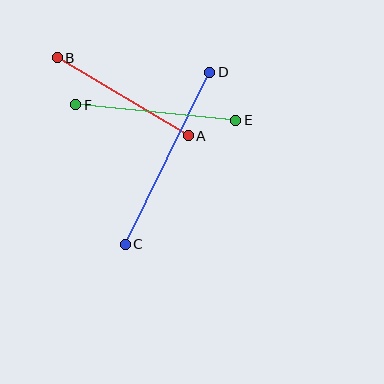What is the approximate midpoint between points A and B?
The midpoint is at approximately (123, 97) pixels.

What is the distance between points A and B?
The distance is approximately 153 pixels.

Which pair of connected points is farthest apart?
Points C and D are farthest apart.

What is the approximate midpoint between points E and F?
The midpoint is at approximately (156, 113) pixels.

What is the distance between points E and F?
The distance is approximately 160 pixels.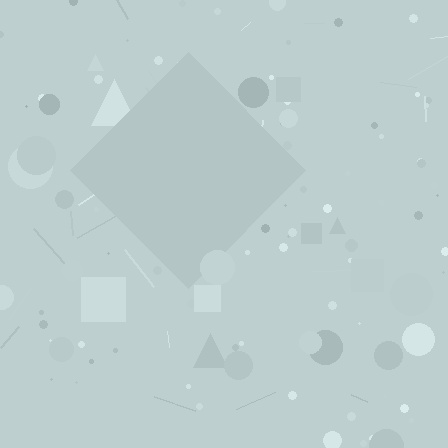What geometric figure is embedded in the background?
A diamond is embedded in the background.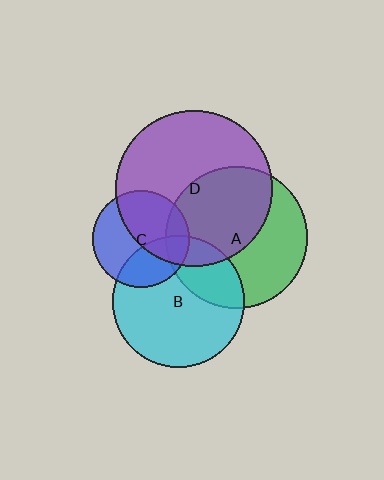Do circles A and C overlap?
Yes.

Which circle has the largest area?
Circle D (purple).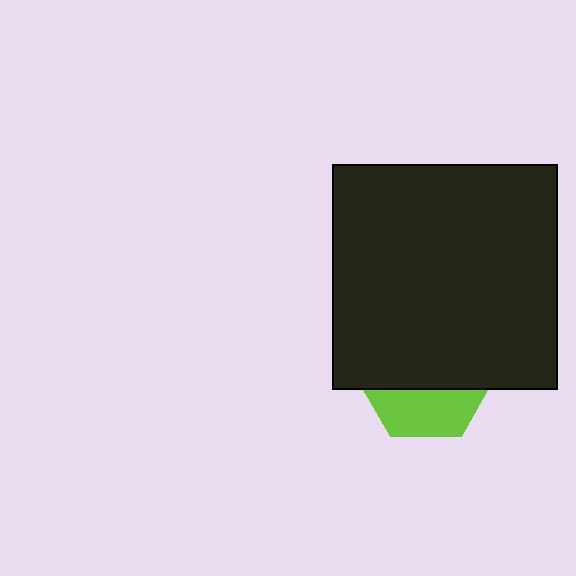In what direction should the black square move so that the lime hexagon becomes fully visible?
The black square should move up. That is the shortest direction to clear the overlap and leave the lime hexagon fully visible.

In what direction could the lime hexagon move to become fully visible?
The lime hexagon could move down. That would shift it out from behind the black square entirely.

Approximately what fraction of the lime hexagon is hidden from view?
Roughly 65% of the lime hexagon is hidden behind the black square.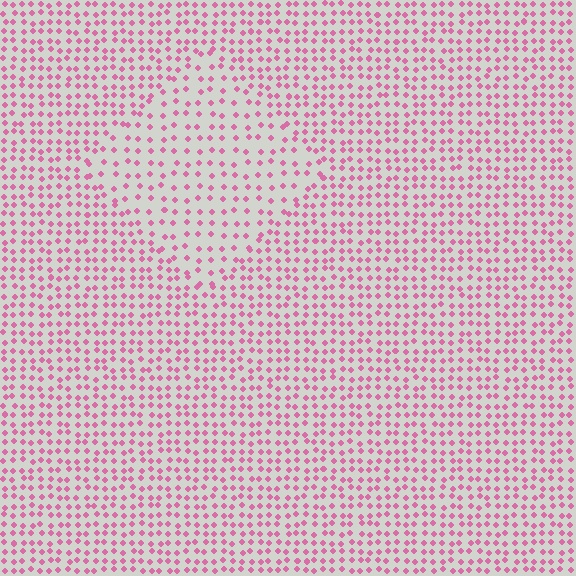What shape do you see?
I see a diamond.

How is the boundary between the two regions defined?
The boundary is defined by a change in element density (approximately 1.7x ratio). All elements are the same color, size, and shape.